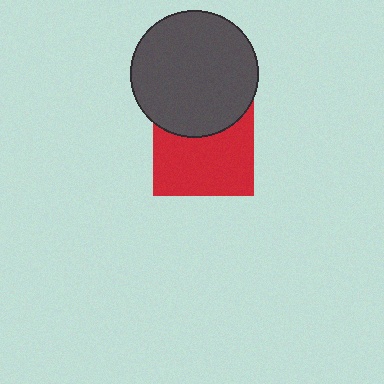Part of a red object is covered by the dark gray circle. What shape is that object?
It is a square.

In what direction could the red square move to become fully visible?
The red square could move down. That would shift it out from behind the dark gray circle entirely.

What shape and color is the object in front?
The object in front is a dark gray circle.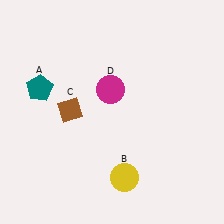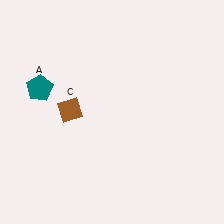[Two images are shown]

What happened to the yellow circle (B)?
The yellow circle (B) was removed in Image 2. It was in the bottom-right area of Image 1.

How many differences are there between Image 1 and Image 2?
There are 2 differences between the two images.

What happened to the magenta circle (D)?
The magenta circle (D) was removed in Image 2. It was in the top-left area of Image 1.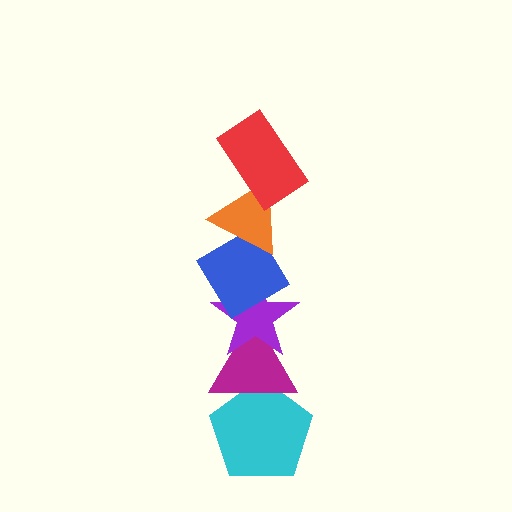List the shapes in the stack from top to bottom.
From top to bottom: the red rectangle, the orange triangle, the blue diamond, the purple star, the magenta triangle, the cyan pentagon.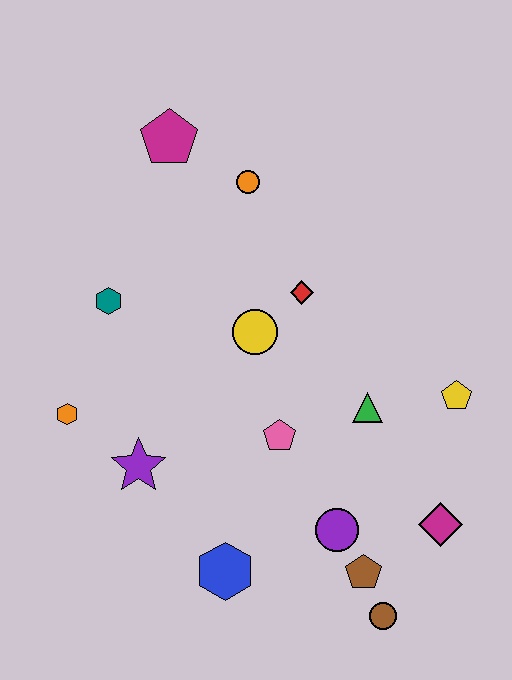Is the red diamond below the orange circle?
Yes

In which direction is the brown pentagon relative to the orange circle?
The brown pentagon is below the orange circle.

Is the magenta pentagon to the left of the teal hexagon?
No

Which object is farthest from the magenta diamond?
The magenta pentagon is farthest from the magenta diamond.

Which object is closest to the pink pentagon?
The green triangle is closest to the pink pentagon.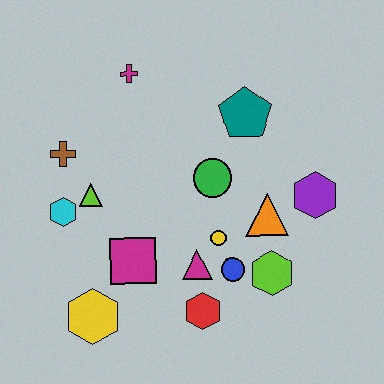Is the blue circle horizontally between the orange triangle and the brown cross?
Yes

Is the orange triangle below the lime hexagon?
No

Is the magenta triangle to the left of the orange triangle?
Yes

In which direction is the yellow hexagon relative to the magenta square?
The yellow hexagon is below the magenta square.